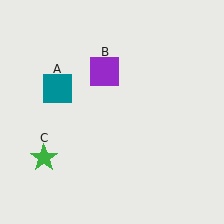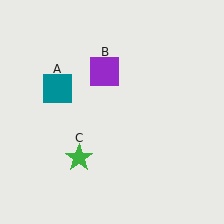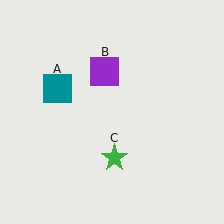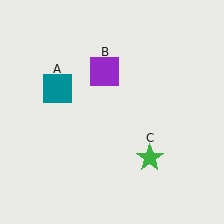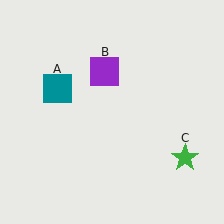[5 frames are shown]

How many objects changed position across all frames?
1 object changed position: green star (object C).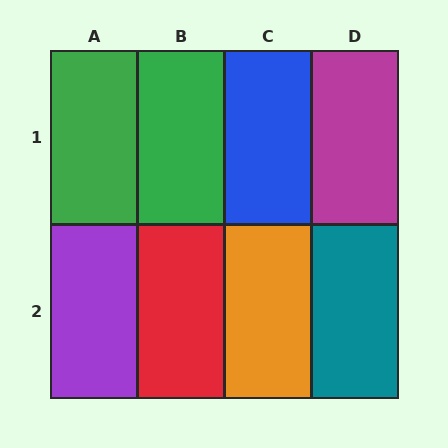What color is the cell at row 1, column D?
Magenta.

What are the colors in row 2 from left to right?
Purple, red, orange, teal.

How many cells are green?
2 cells are green.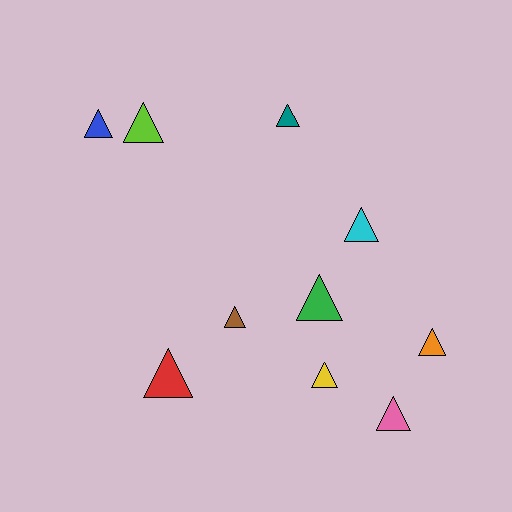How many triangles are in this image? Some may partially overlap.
There are 10 triangles.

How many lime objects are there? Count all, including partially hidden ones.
There is 1 lime object.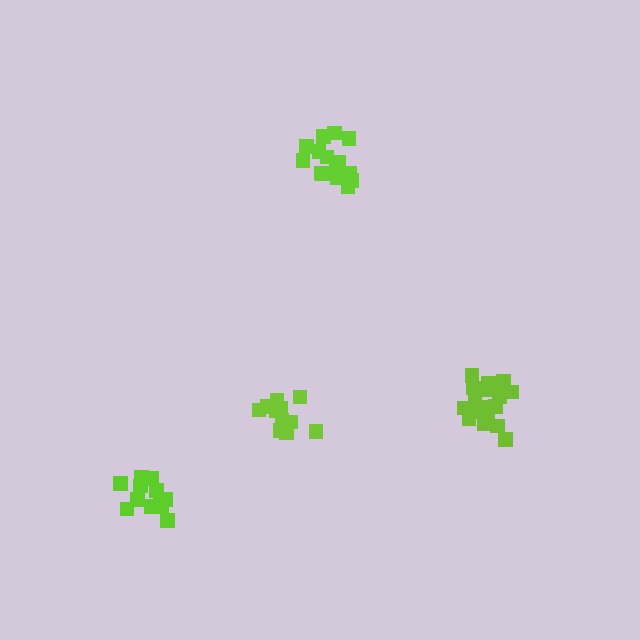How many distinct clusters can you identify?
There are 4 distinct clusters.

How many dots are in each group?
Group 1: 12 dots, Group 2: 17 dots, Group 3: 12 dots, Group 4: 16 dots (57 total).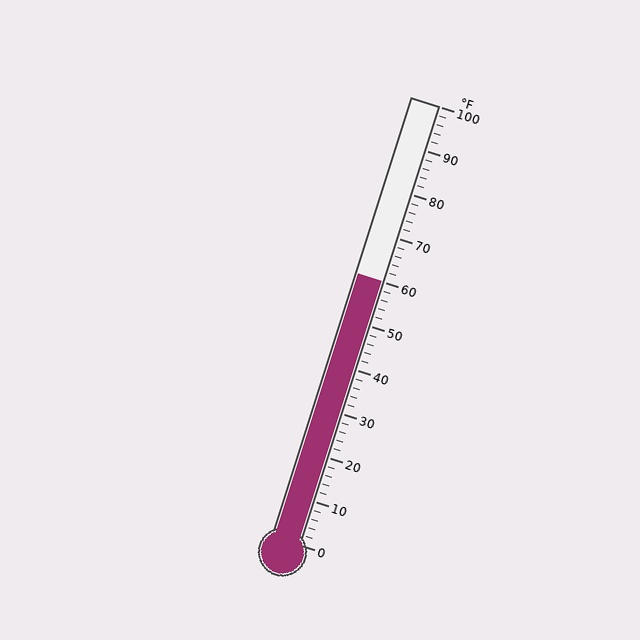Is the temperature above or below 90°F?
The temperature is below 90°F.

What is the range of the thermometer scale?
The thermometer scale ranges from 0°F to 100°F.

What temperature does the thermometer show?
The thermometer shows approximately 60°F.